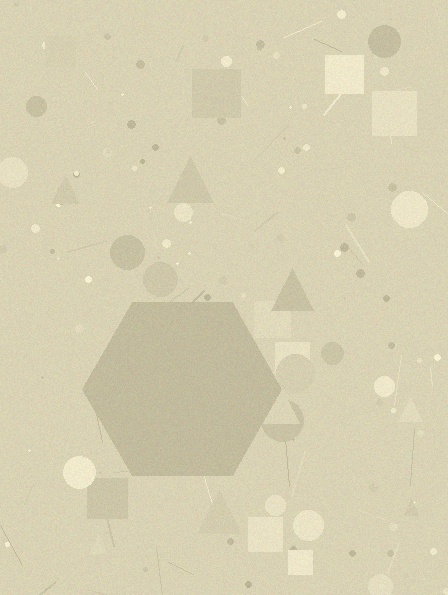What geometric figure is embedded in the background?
A hexagon is embedded in the background.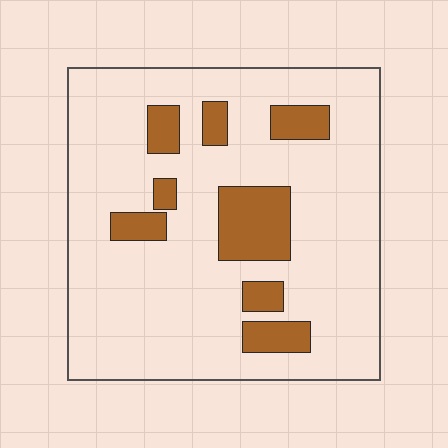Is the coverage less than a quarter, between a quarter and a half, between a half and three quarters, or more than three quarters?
Less than a quarter.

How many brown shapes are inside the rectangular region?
8.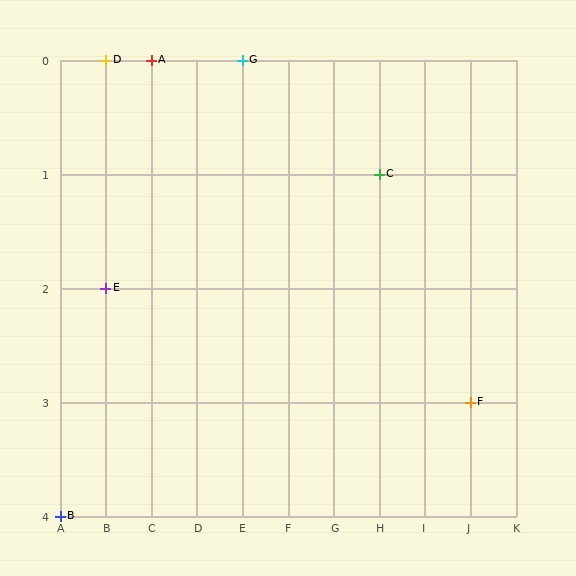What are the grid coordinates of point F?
Point F is at grid coordinates (J, 3).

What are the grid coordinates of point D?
Point D is at grid coordinates (B, 0).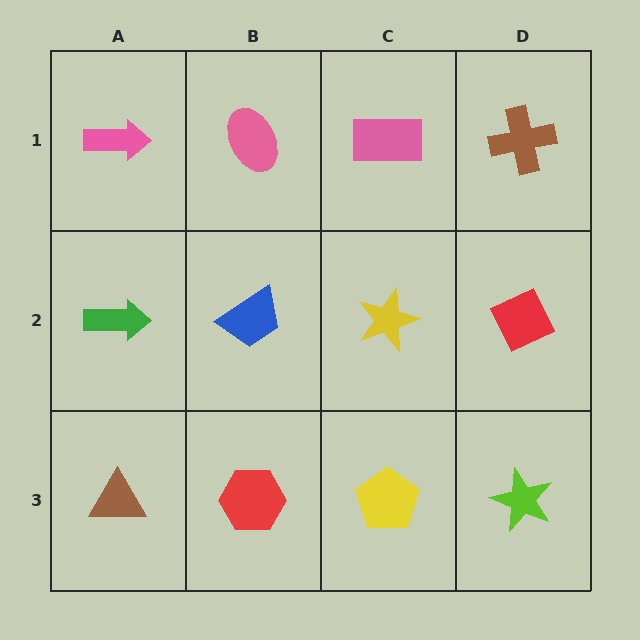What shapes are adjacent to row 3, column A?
A green arrow (row 2, column A), a red hexagon (row 3, column B).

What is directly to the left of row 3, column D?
A yellow pentagon.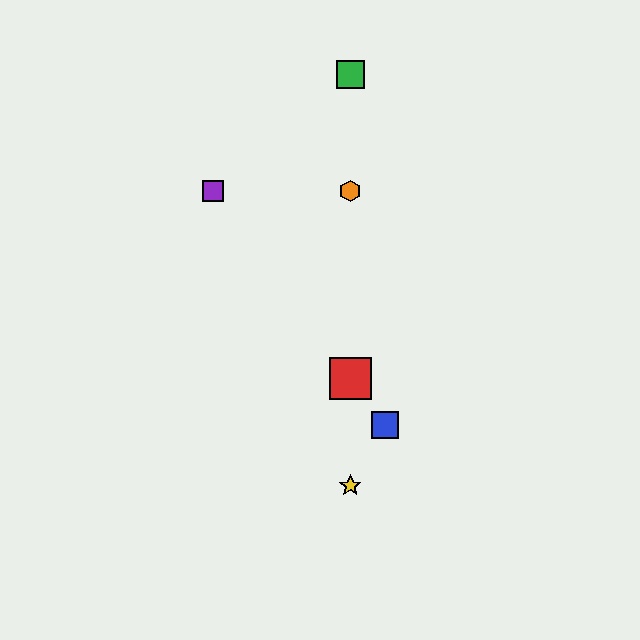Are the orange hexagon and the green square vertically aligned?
Yes, both are at x≈350.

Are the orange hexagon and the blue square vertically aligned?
No, the orange hexagon is at x≈350 and the blue square is at x≈385.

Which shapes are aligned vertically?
The red square, the green square, the yellow star, the orange hexagon are aligned vertically.